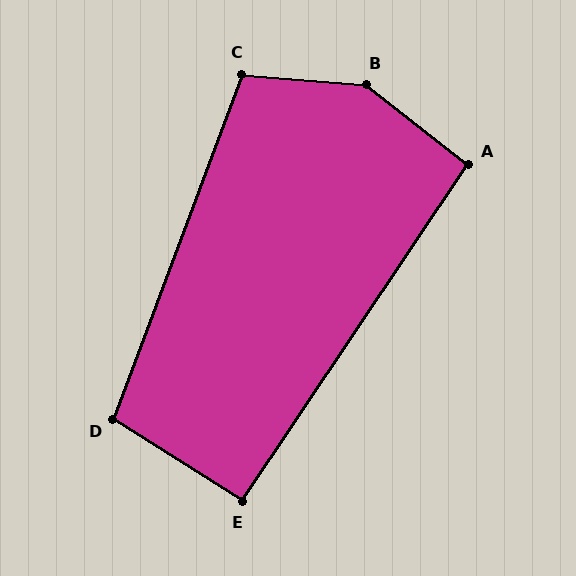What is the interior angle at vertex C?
Approximately 106 degrees (obtuse).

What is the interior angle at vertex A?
Approximately 95 degrees (approximately right).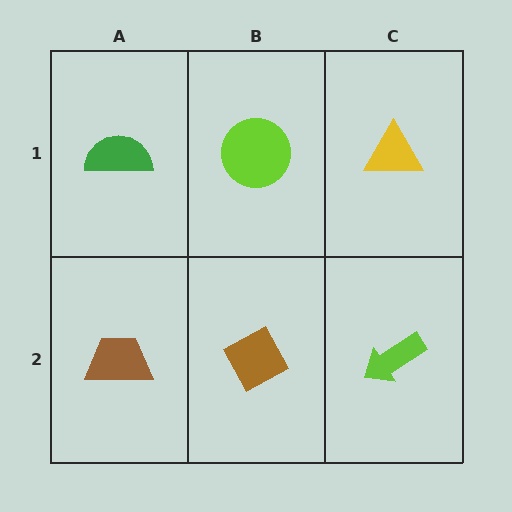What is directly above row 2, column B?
A lime circle.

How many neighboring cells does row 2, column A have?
2.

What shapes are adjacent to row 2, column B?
A lime circle (row 1, column B), a brown trapezoid (row 2, column A), a lime arrow (row 2, column C).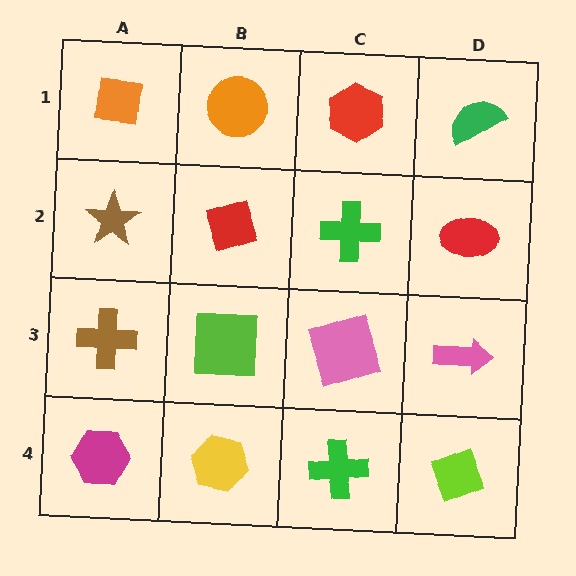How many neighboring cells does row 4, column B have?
3.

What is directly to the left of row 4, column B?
A magenta hexagon.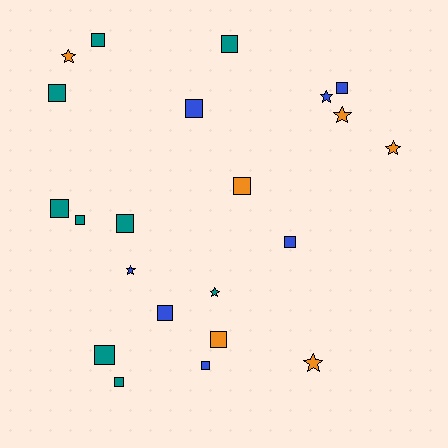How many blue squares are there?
There are 5 blue squares.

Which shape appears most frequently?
Square, with 15 objects.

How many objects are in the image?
There are 22 objects.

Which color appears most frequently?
Teal, with 9 objects.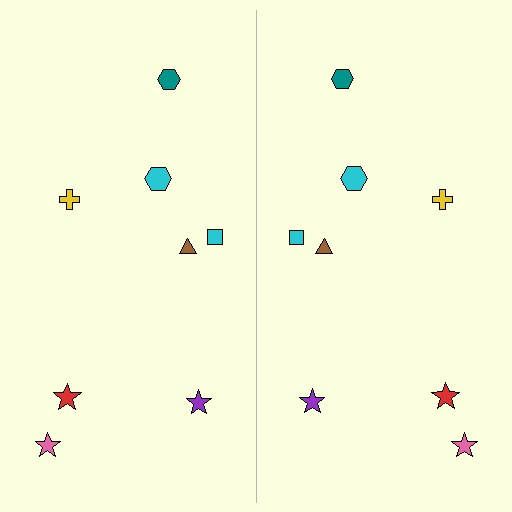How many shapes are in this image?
There are 16 shapes in this image.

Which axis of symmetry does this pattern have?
The pattern has a vertical axis of symmetry running through the center of the image.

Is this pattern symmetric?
Yes, this pattern has bilateral (reflection) symmetry.